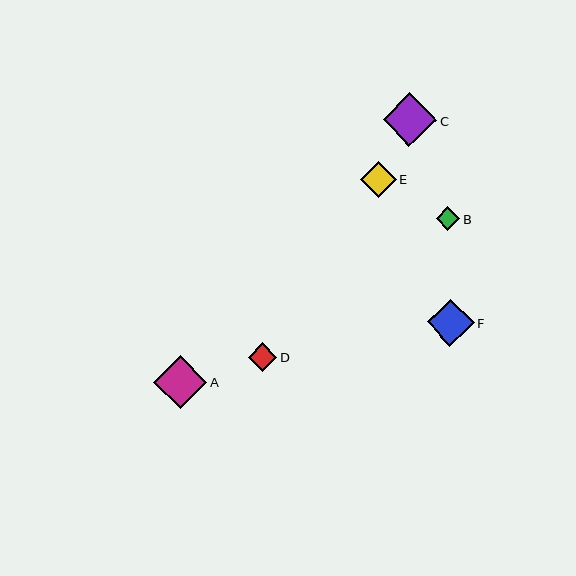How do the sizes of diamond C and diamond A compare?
Diamond C and diamond A are approximately the same size.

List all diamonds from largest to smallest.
From largest to smallest: C, A, F, E, D, B.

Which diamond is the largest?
Diamond C is the largest with a size of approximately 54 pixels.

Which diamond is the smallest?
Diamond B is the smallest with a size of approximately 24 pixels.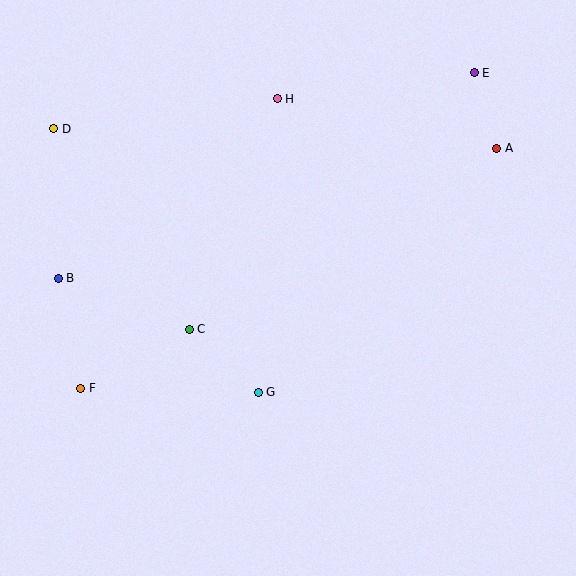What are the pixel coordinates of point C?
Point C is at (189, 329).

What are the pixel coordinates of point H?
Point H is at (277, 99).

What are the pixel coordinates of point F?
Point F is at (81, 388).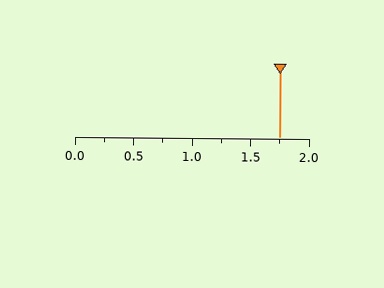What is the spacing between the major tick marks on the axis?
The major ticks are spaced 0.5 apart.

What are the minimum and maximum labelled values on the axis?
The axis runs from 0.0 to 2.0.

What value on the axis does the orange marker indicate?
The marker indicates approximately 1.75.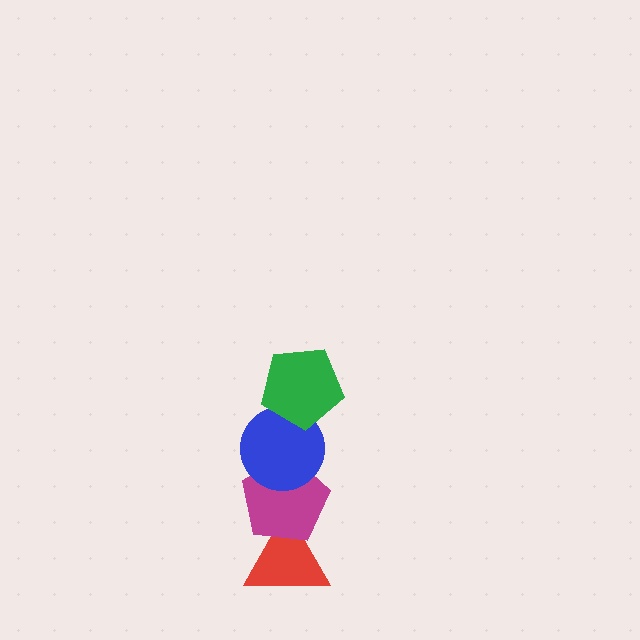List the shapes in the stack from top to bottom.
From top to bottom: the green pentagon, the blue circle, the magenta pentagon, the red triangle.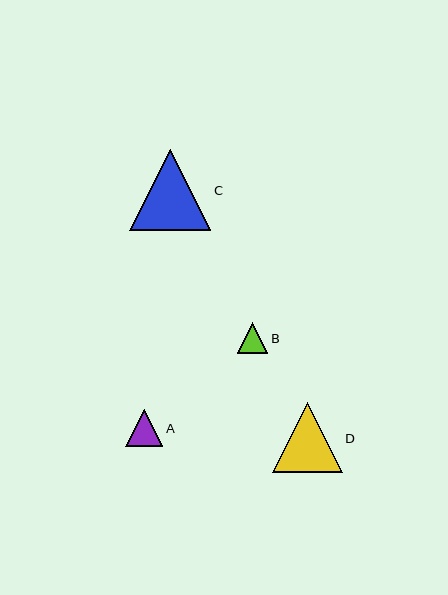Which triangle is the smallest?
Triangle B is the smallest with a size of approximately 30 pixels.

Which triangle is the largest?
Triangle C is the largest with a size of approximately 81 pixels.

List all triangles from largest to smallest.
From largest to smallest: C, D, A, B.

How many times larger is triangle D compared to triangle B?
Triangle D is approximately 2.3 times the size of triangle B.